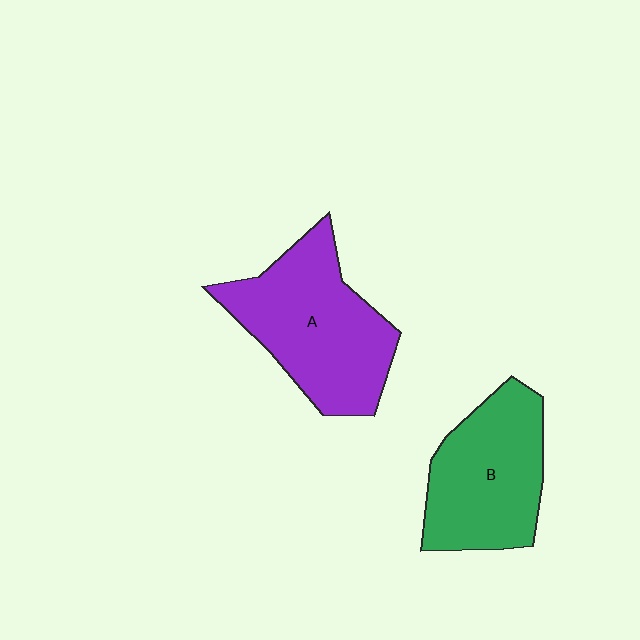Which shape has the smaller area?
Shape B (green).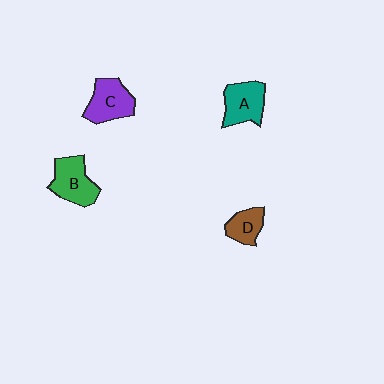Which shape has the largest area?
Shape B (green).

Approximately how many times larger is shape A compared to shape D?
Approximately 1.5 times.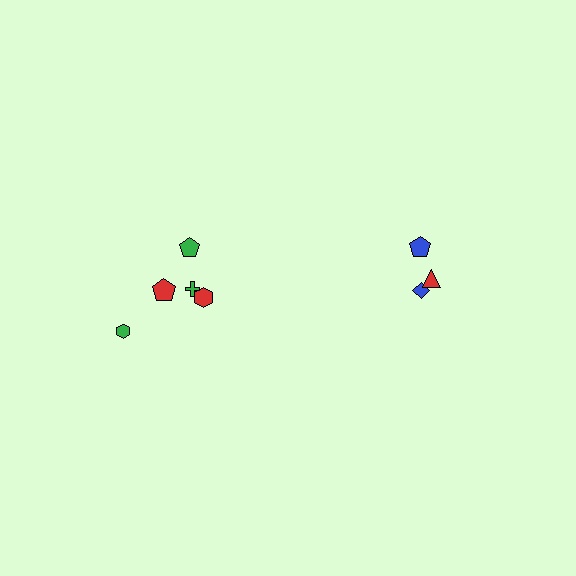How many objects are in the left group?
There are 5 objects.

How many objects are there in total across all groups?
There are 8 objects.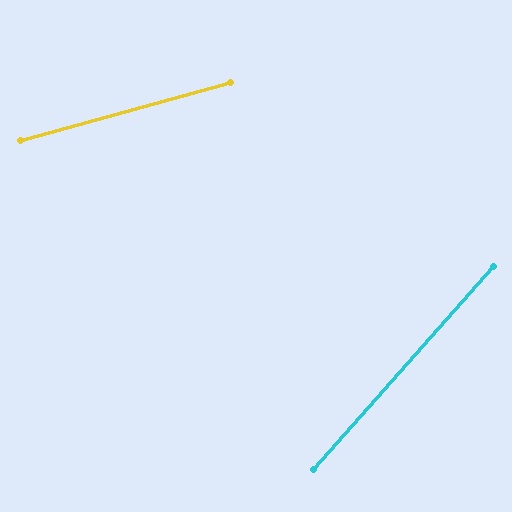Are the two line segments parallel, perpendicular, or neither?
Neither parallel nor perpendicular — they differ by about 33°.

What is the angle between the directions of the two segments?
Approximately 33 degrees.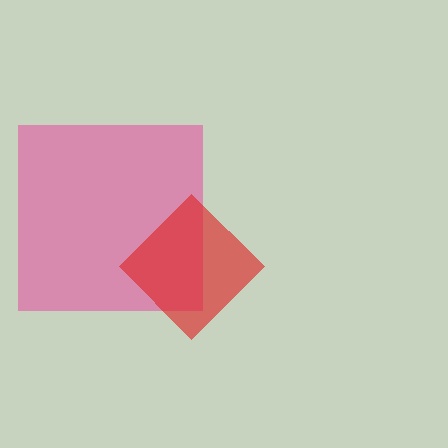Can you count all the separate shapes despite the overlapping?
Yes, there are 2 separate shapes.